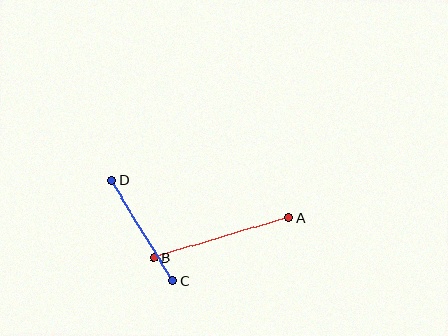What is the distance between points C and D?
The distance is approximately 118 pixels.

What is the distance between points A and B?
The distance is approximately 141 pixels.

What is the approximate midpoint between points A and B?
The midpoint is at approximately (221, 238) pixels.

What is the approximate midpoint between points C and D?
The midpoint is at approximately (142, 231) pixels.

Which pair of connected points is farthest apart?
Points A and B are farthest apart.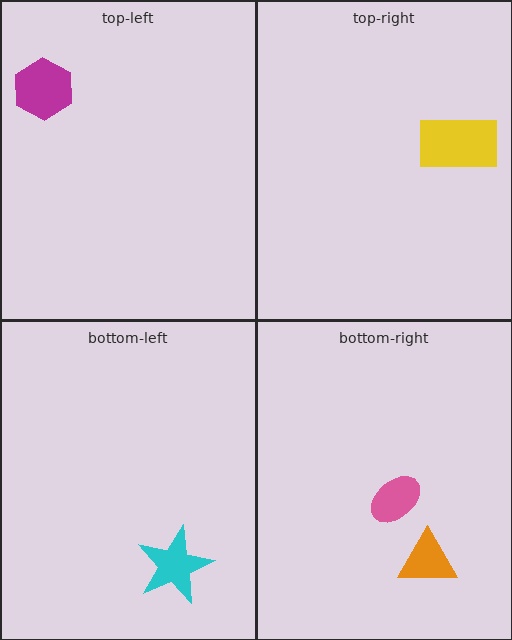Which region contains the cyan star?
The bottom-left region.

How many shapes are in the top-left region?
1.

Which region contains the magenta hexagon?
The top-left region.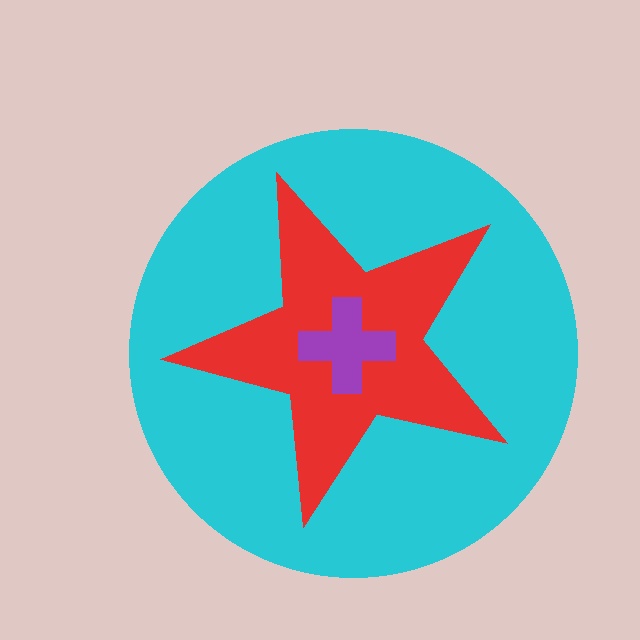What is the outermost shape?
The cyan circle.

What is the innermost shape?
The purple cross.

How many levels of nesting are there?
3.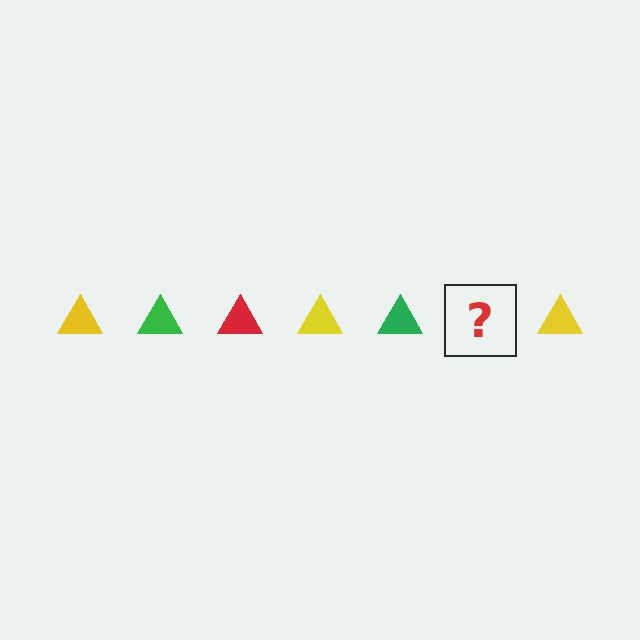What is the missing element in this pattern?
The missing element is a red triangle.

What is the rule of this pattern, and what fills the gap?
The rule is that the pattern cycles through yellow, green, red triangles. The gap should be filled with a red triangle.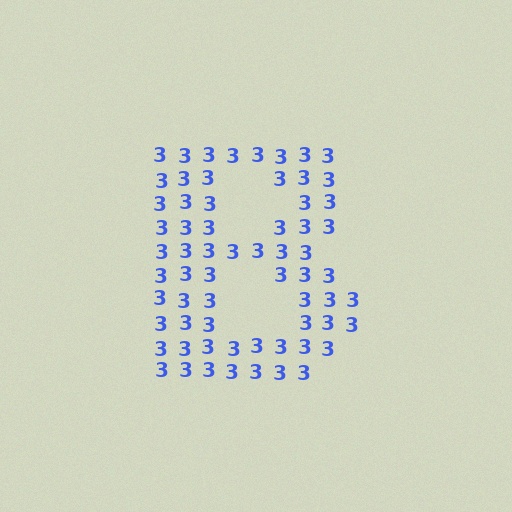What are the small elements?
The small elements are digit 3's.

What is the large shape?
The large shape is the letter B.